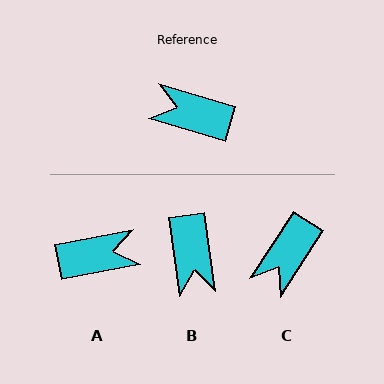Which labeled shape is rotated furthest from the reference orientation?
A, about 152 degrees away.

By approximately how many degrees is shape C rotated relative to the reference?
Approximately 74 degrees counter-clockwise.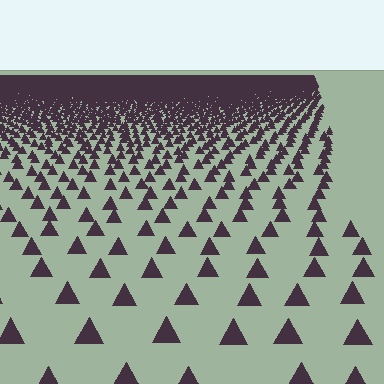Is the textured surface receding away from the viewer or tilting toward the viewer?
The surface is receding away from the viewer. Texture elements get smaller and denser toward the top.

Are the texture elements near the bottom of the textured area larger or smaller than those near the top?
Larger. Near the bottom, elements are closer to the viewer and appear at a bigger on-screen size.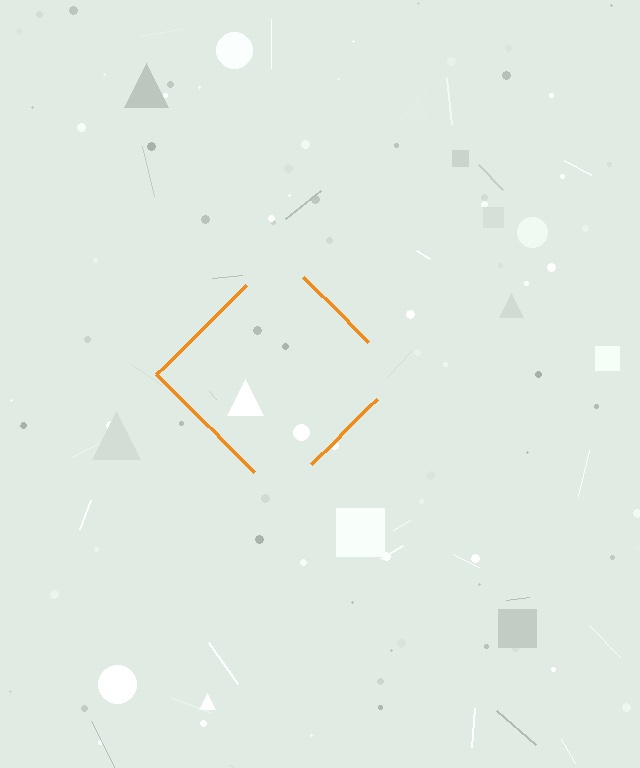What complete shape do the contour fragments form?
The contour fragments form a diamond.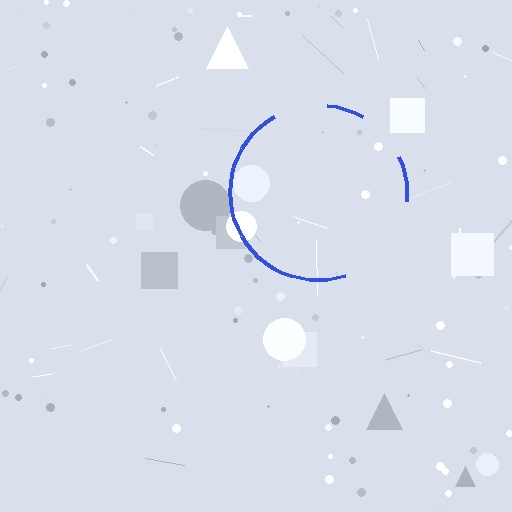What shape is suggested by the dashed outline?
The dashed outline suggests a circle.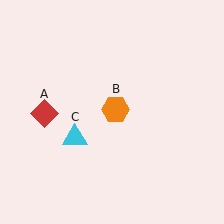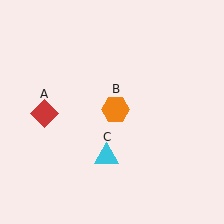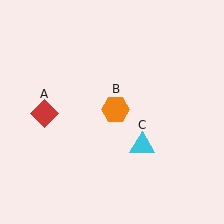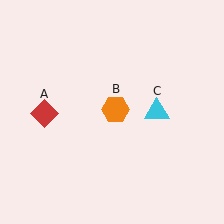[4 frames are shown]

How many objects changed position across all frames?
1 object changed position: cyan triangle (object C).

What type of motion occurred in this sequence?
The cyan triangle (object C) rotated counterclockwise around the center of the scene.